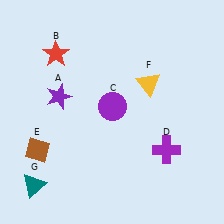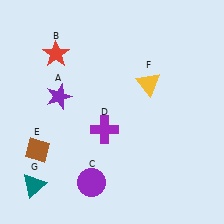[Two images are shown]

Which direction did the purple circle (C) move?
The purple circle (C) moved down.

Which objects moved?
The objects that moved are: the purple circle (C), the purple cross (D).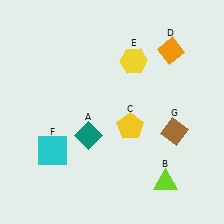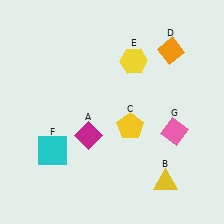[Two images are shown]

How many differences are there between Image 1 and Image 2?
There are 3 differences between the two images.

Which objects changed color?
A changed from teal to magenta. B changed from lime to yellow. G changed from brown to pink.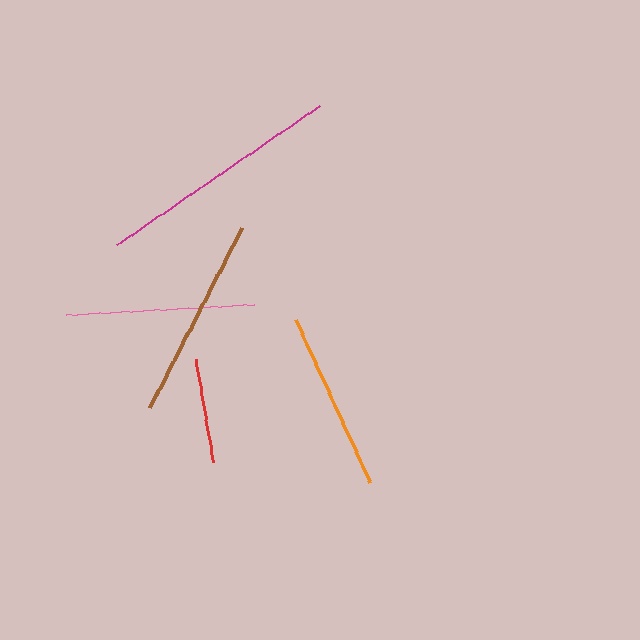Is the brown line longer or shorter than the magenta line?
The magenta line is longer than the brown line.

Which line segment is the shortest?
The red line is the shortest at approximately 105 pixels.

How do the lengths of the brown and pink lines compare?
The brown and pink lines are approximately the same length.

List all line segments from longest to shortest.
From longest to shortest: magenta, brown, pink, orange, red.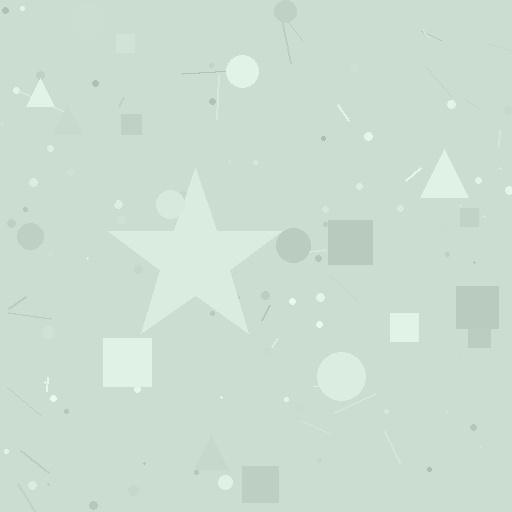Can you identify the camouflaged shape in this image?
The camouflaged shape is a star.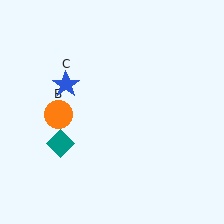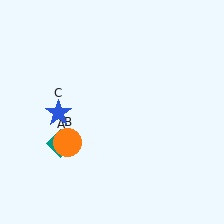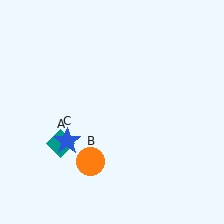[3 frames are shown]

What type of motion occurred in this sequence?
The orange circle (object B), blue star (object C) rotated counterclockwise around the center of the scene.